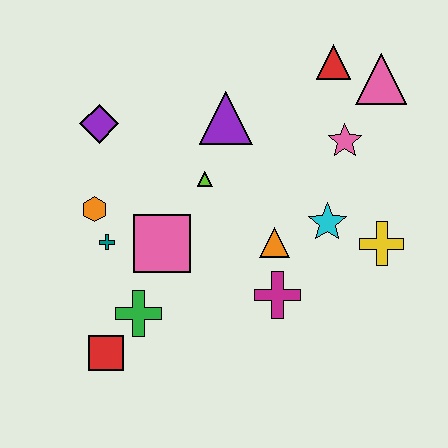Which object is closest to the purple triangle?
The lime triangle is closest to the purple triangle.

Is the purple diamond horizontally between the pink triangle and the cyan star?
No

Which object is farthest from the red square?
The pink triangle is farthest from the red square.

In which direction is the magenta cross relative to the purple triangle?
The magenta cross is below the purple triangle.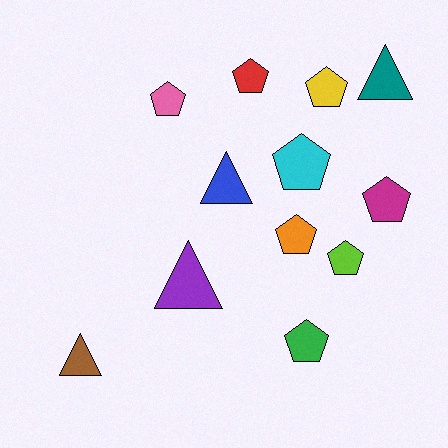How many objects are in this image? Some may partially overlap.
There are 12 objects.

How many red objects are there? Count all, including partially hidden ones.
There is 1 red object.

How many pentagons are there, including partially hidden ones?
There are 8 pentagons.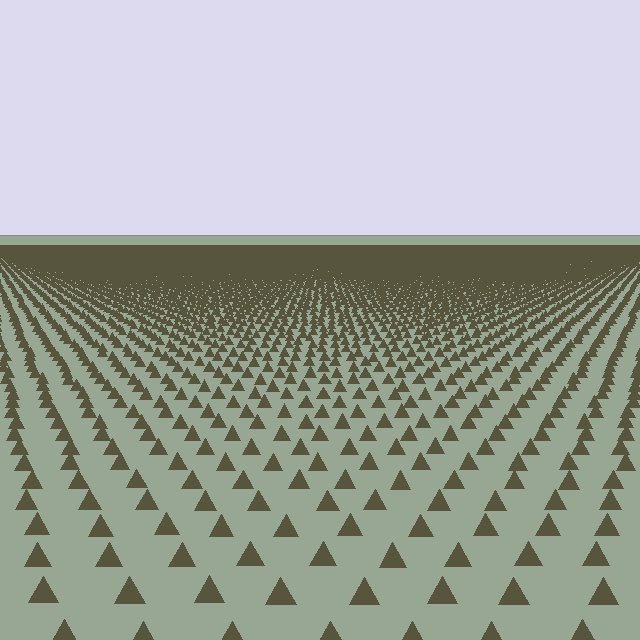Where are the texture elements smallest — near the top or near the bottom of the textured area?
Near the top.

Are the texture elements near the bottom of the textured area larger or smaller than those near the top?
Larger. Near the bottom, elements are closer to the viewer and appear at a bigger on-screen size.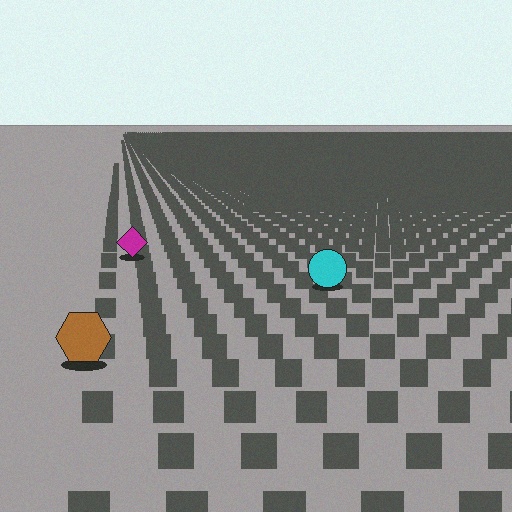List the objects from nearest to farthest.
From nearest to farthest: the brown hexagon, the cyan circle, the magenta diamond.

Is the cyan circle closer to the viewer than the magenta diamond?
Yes. The cyan circle is closer — you can tell from the texture gradient: the ground texture is coarser near it.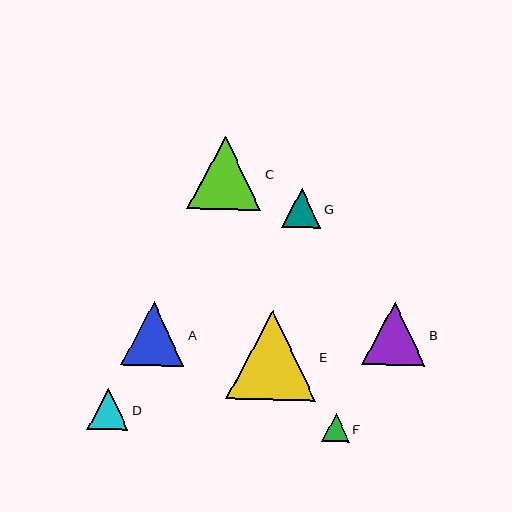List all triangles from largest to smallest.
From largest to smallest: E, C, A, B, D, G, F.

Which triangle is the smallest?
Triangle F is the smallest with a size of approximately 28 pixels.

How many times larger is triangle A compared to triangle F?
Triangle A is approximately 2.3 times the size of triangle F.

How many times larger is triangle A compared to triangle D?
Triangle A is approximately 1.5 times the size of triangle D.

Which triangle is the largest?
Triangle E is the largest with a size of approximately 89 pixels.